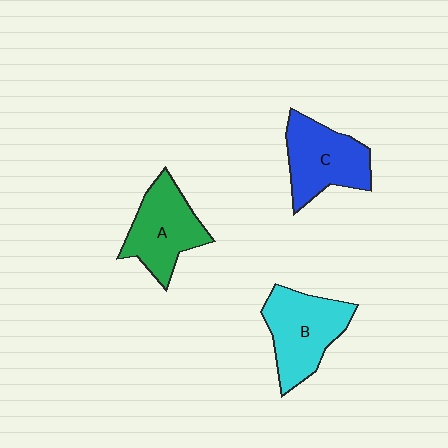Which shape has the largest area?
Shape B (cyan).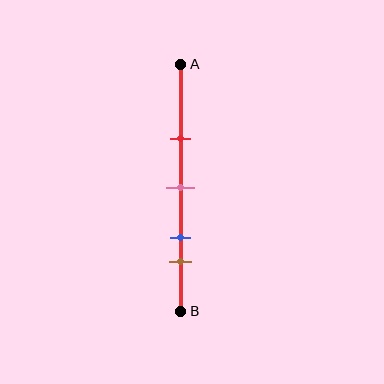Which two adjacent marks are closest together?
The blue and brown marks are the closest adjacent pair.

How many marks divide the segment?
There are 4 marks dividing the segment.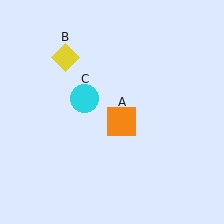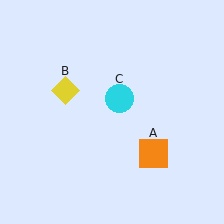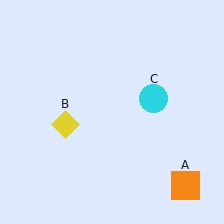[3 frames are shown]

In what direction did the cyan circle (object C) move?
The cyan circle (object C) moved right.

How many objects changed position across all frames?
3 objects changed position: orange square (object A), yellow diamond (object B), cyan circle (object C).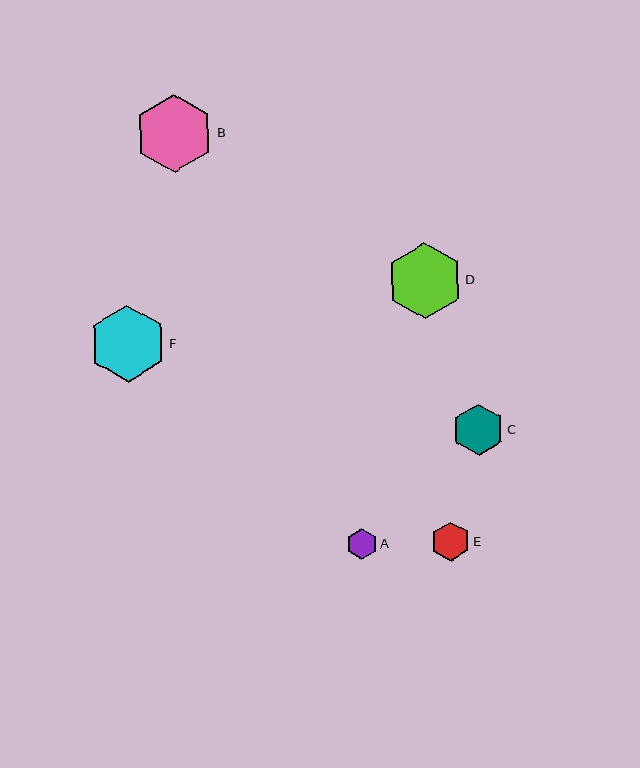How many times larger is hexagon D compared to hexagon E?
Hexagon D is approximately 1.9 times the size of hexagon E.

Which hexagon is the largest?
Hexagon B is the largest with a size of approximately 78 pixels.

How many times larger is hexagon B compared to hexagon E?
Hexagon B is approximately 2.0 times the size of hexagon E.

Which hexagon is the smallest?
Hexagon A is the smallest with a size of approximately 31 pixels.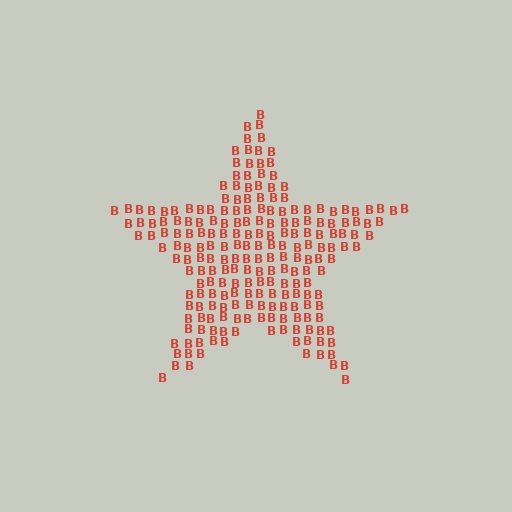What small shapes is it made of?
It is made of small letter B's.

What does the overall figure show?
The overall figure shows a star.